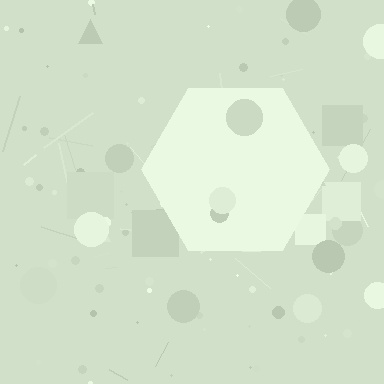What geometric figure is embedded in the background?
A hexagon is embedded in the background.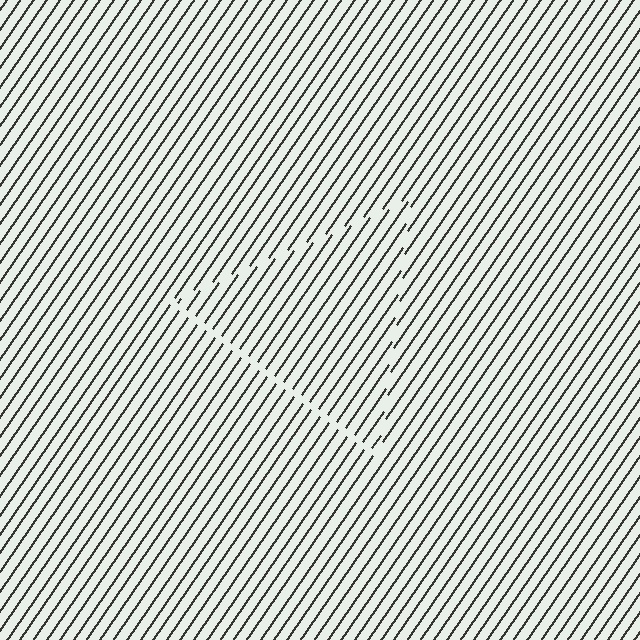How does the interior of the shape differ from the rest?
The interior of the shape contains the same grating, shifted by half a period — the contour is defined by the phase discontinuity where line-ends from the inner and outer gratings abut.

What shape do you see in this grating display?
An illusory triangle. The interior of the shape contains the same grating, shifted by half a period — the contour is defined by the phase discontinuity where line-ends from the inner and outer gratings abut.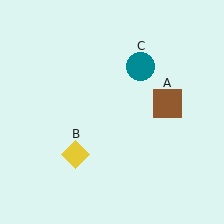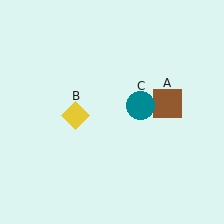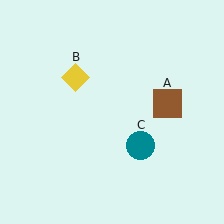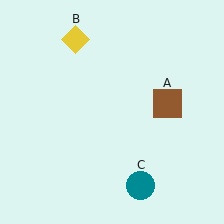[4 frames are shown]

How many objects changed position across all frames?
2 objects changed position: yellow diamond (object B), teal circle (object C).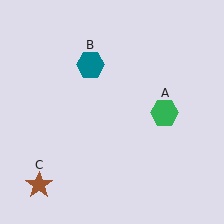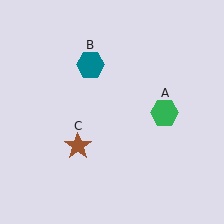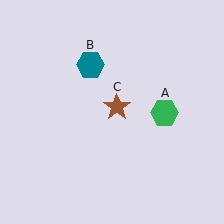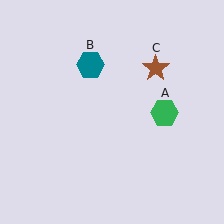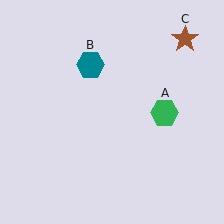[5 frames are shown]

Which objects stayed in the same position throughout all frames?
Green hexagon (object A) and teal hexagon (object B) remained stationary.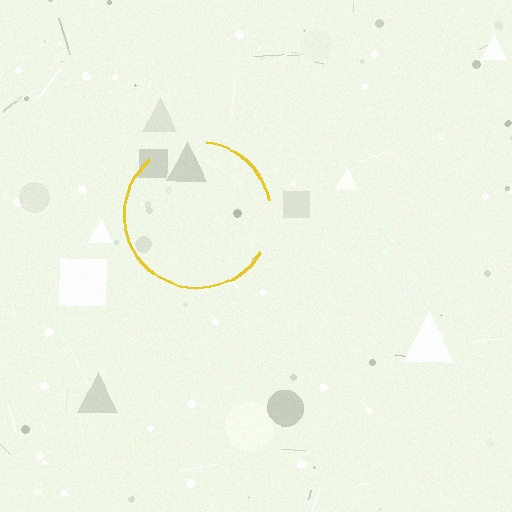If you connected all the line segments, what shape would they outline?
They would outline a circle.